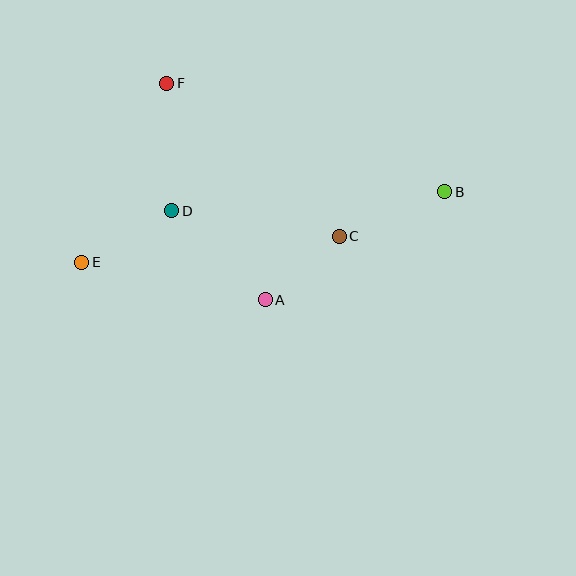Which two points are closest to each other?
Points A and C are closest to each other.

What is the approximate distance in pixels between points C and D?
The distance between C and D is approximately 169 pixels.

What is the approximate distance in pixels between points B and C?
The distance between B and C is approximately 114 pixels.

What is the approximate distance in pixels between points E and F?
The distance between E and F is approximately 198 pixels.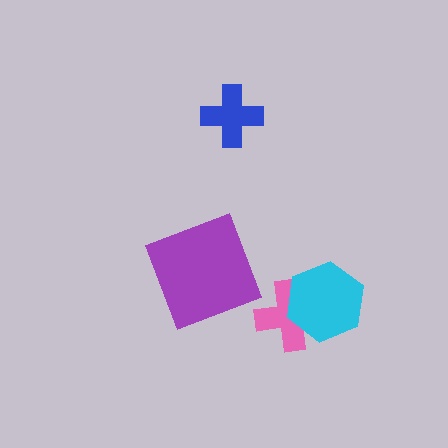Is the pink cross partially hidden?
Yes, it is partially covered by another shape.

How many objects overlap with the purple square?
0 objects overlap with the purple square.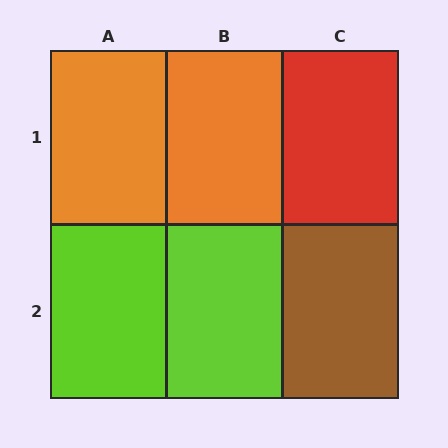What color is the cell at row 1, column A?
Orange.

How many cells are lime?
2 cells are lime.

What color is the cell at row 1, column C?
Red.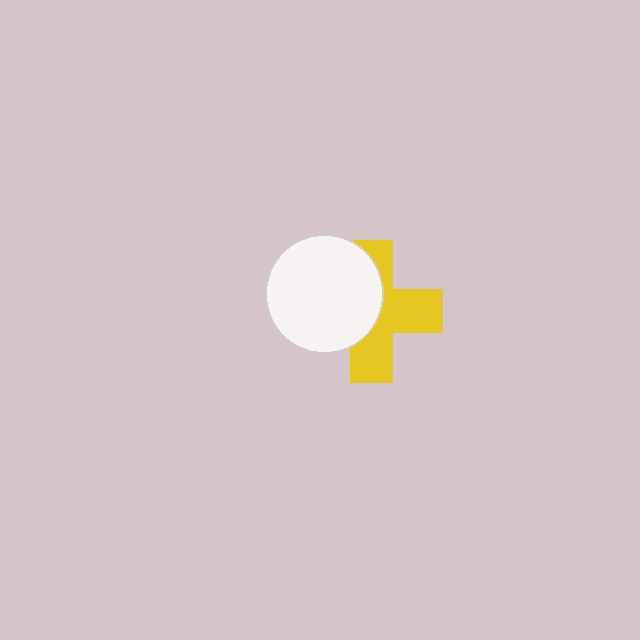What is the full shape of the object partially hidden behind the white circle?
The partially hidden object is a yellow cross.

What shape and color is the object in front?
The object in front is a white circle.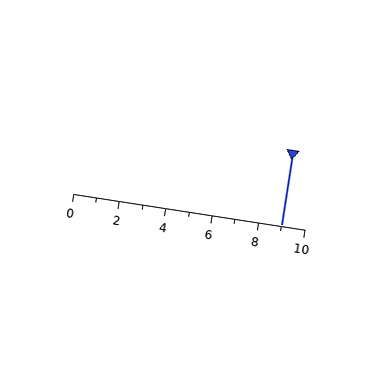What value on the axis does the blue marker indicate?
The marker indicates approximately 9.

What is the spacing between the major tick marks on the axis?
The major ticks are spaced 2 apart.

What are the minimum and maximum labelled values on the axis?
The axis runs from 0 to 10.